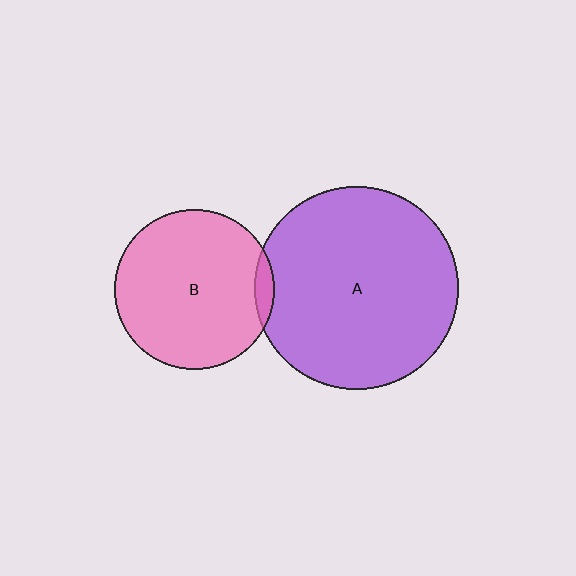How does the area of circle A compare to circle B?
Approximately 1.6 times.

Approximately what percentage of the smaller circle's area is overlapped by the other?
Approximately 5%.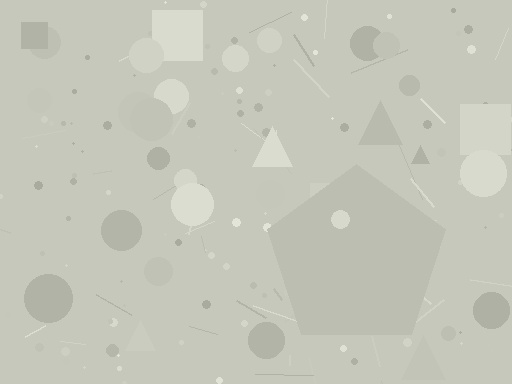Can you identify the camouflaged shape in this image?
The camouflaged shape is a pentagon.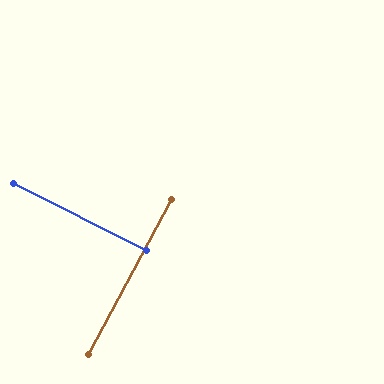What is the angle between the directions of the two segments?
Approximately 89 degrees.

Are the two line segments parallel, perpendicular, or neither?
Perpendicular — they meet at approximately 89°.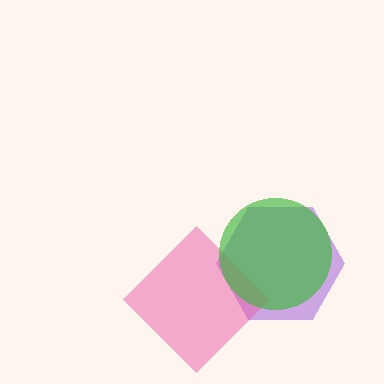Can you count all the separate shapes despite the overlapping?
Yes, there are 3 separate shapes.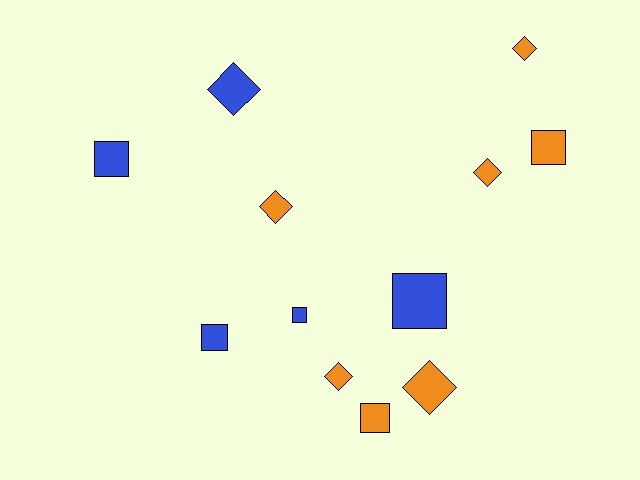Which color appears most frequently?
Orange, with 7 objects.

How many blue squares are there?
There are 4 blue squares.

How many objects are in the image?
There are 12 objects.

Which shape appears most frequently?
Square, with 6 objects.